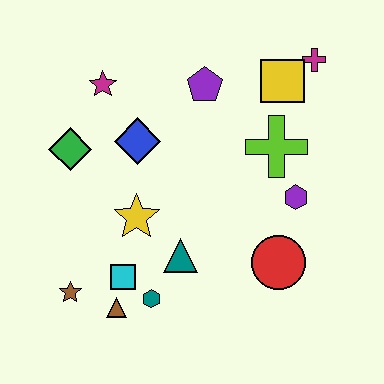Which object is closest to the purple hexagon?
The lime cross is closest to the purple hexagon.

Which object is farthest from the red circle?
The magenta star is farthest from the red circle.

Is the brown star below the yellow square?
Yes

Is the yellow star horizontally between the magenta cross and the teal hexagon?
No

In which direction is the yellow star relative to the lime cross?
The yellow star is to the left of the lime cross.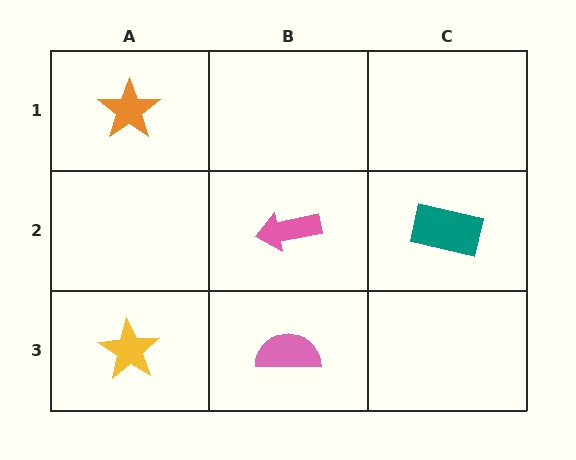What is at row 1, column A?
An orange star.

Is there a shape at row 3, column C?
No, that cell is empty.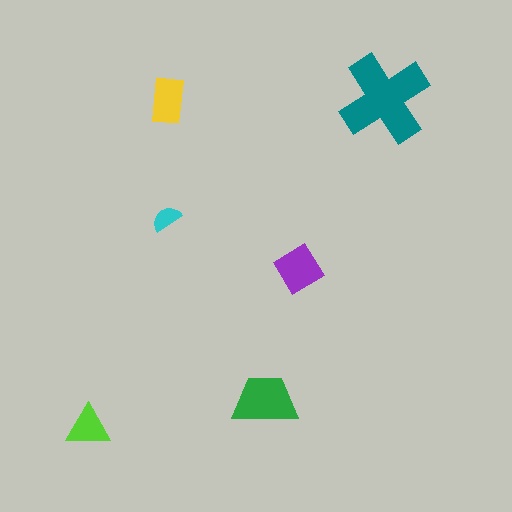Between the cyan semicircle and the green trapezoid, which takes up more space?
The green trapezoid.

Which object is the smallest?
The cyan semicircle.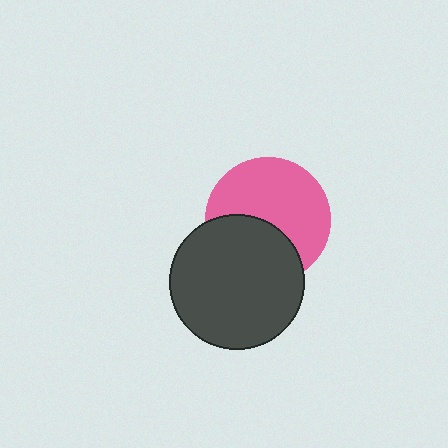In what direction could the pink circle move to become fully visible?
The pink circle could move up. That would shift it out from behind the dark gray circle entirely.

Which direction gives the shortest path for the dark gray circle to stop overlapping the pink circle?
Moving down gives the shortest separation.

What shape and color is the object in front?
The object in front is a dark gray circle.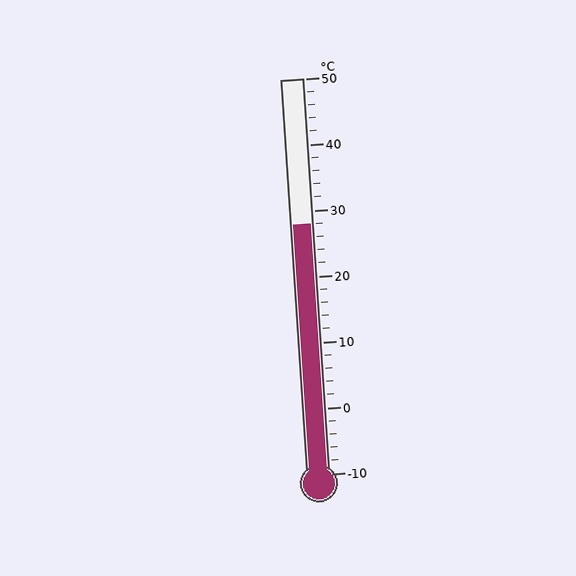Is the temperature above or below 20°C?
The temperature is above 20°C.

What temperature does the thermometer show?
The thermometer shows approximately 28°C.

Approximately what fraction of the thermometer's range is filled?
The thermometer is filled to approximately 65% of its range.